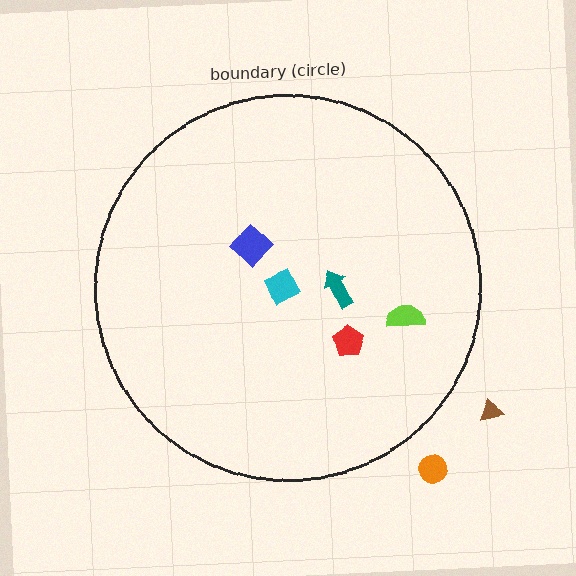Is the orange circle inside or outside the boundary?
Outside.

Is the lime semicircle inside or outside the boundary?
Inside.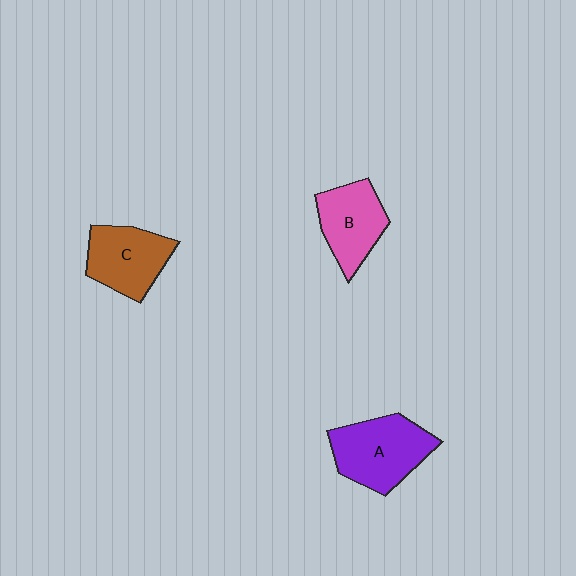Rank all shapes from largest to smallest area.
From largest to smallest: A (purple), C (brown), B (pink).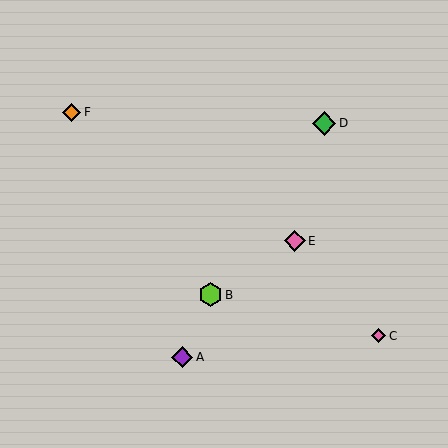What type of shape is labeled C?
Shape C is a pink diamond.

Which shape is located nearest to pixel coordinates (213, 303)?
The lime hexagon (labeled B) at (211, 295) is nearest to that location.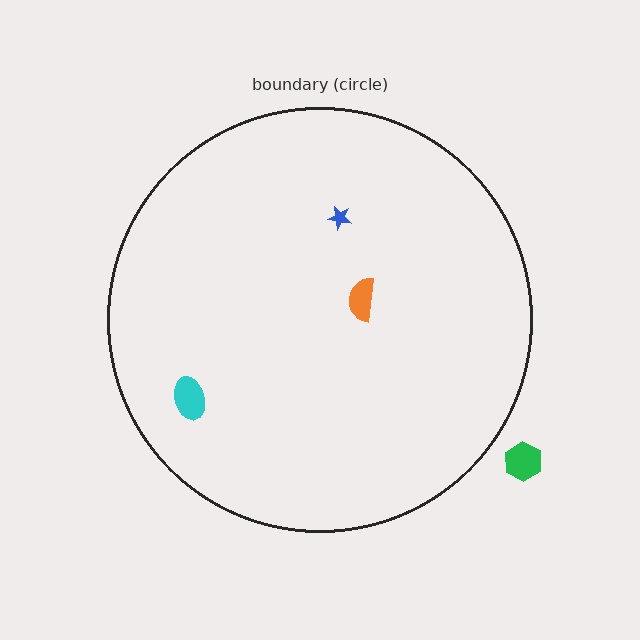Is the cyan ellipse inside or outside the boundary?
Inside.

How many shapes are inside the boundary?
3 inside, 1 outside.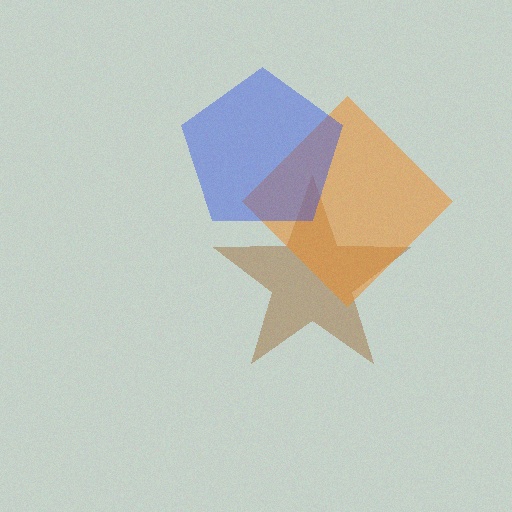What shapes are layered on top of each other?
The layered shapes are: a brown star, an orange diamond, a blue pentagon.